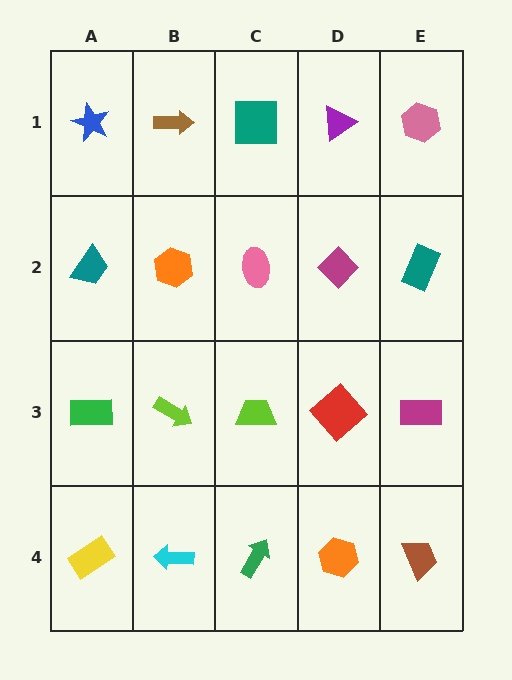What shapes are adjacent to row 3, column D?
A magenta diamond (row 2, column D), an orange hexagon (row 4, column D), a lime trapezoid (row 3, column C), a magenta rectangle (row 3, column E).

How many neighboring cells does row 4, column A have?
2.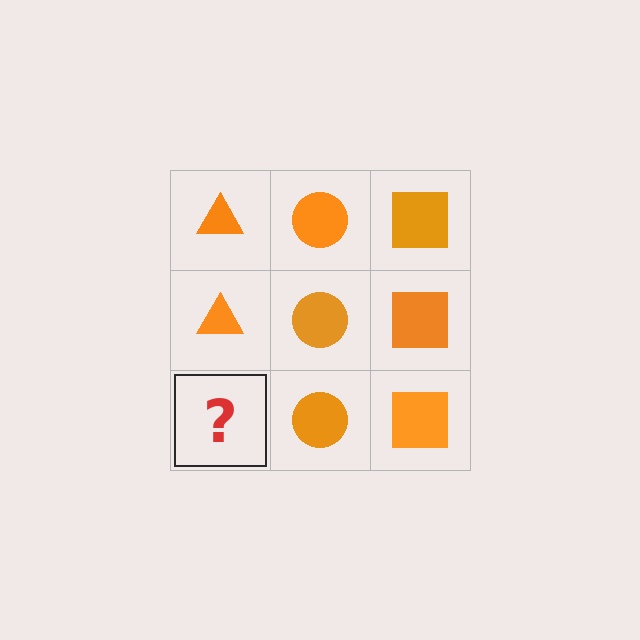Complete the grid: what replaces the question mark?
The question mark should be replaced with an orange triangle.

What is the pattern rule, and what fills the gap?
The rule is that each column has a consistent shape. The gap should be filled with an orange triangle.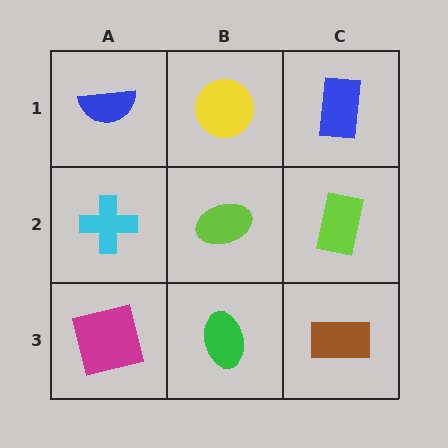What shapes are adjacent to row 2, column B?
A yellow circle (row 1, column B), a green ellipse (row 3, column B), a cyan cross (row 2, column A), a lime rectangle (row 2, column C).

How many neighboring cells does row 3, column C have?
2.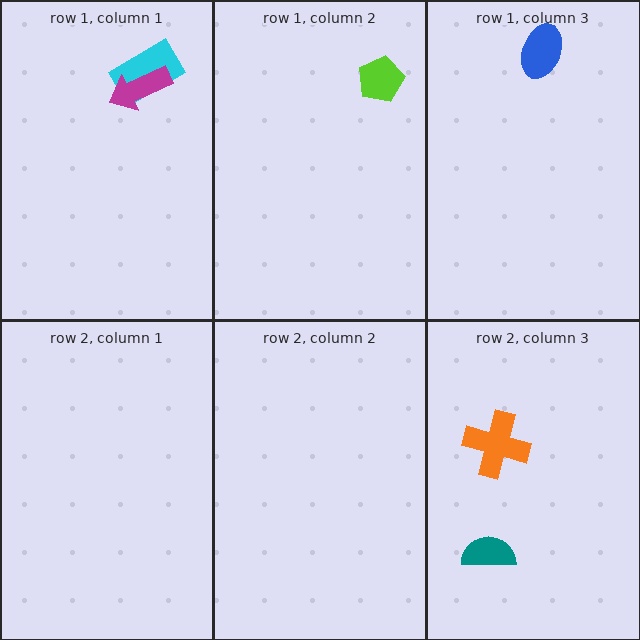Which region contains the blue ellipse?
The row 1, column 3 region.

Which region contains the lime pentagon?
The row 1, column 2 region.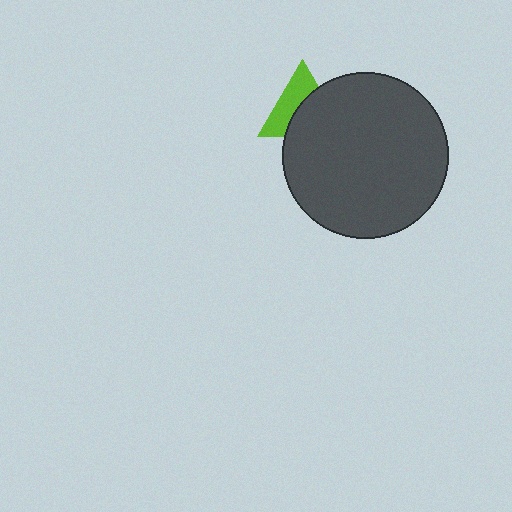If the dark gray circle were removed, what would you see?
You would see the complete lime triangle.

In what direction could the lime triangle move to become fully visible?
The lime triangle could move toward the upper-left. That would shift it out from behind the dark gray circle entirely.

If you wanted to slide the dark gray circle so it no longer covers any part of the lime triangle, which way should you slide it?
Slide it toward the lower-right — that is the most direct way to separate the two shapes.